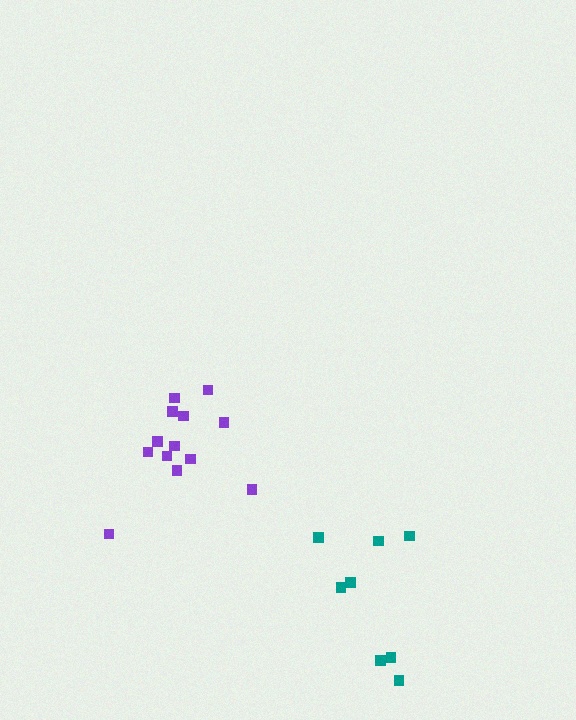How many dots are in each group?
Group 1: 13 dots, Group 2: 8 dots (21 total).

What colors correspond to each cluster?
The clusters are colored: purple, teal.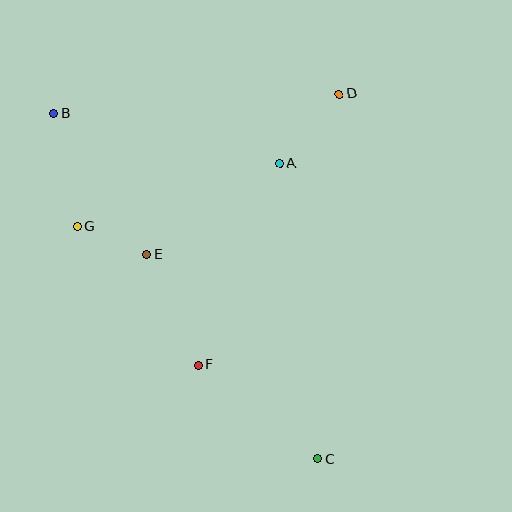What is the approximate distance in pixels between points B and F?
The distance between B and F is approximately 290 pixels.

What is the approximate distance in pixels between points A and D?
The distance between A and D is approximately 92 pixels.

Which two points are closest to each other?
Points E and G are closest to each other.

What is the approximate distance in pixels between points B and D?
The distance between B and D is approximately 286 pixels.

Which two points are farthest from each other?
Points B and C are farthest from each other.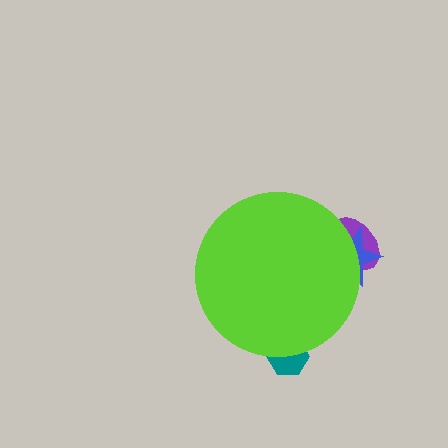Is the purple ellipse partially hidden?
Yes, the purple ellipse is partially hidden behind the lime circle.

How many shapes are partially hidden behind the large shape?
3 shapes are partially hidden.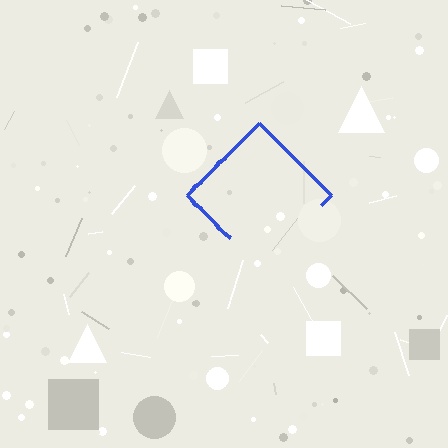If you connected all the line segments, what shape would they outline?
They would outline a diamond.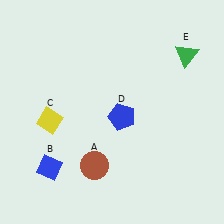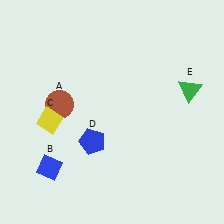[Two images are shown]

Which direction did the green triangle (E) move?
The green triangle (E) moved down.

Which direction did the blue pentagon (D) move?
The blue pentagon (D) moved left.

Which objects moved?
The objects that moved are: the brown circle (A), the blue pentagon (D), the green triangle (E).